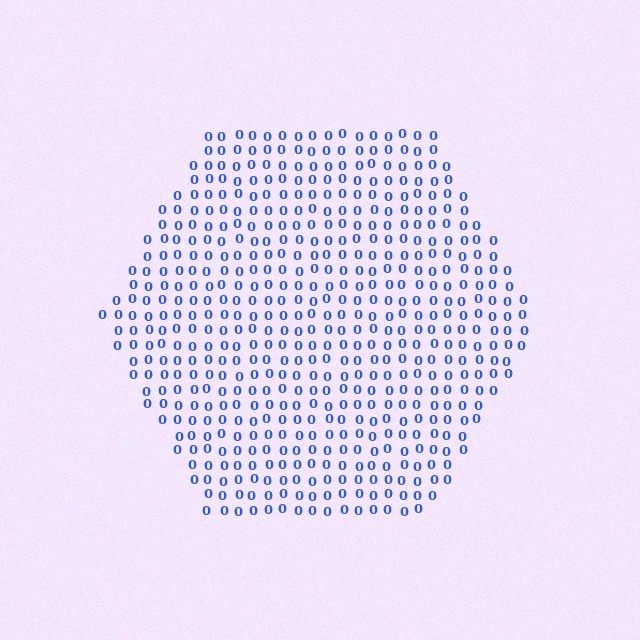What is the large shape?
The large shape is a hexagon.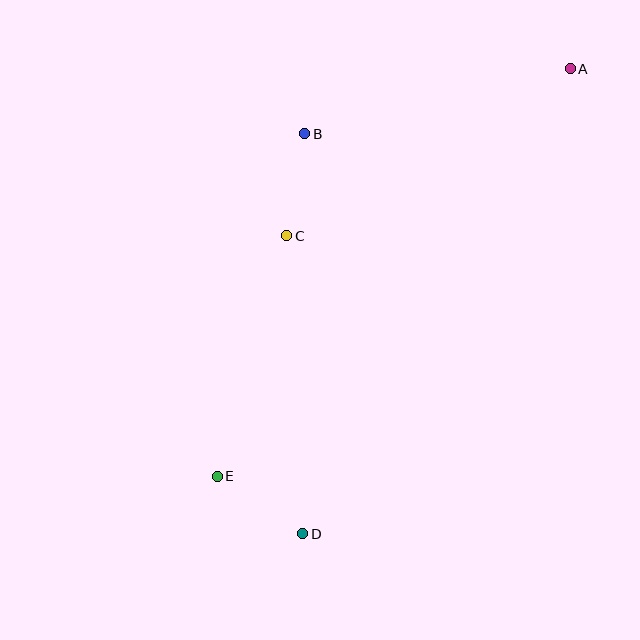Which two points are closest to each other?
Points D and E are closest to each other.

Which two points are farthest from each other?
Points A and E are farthest from each other.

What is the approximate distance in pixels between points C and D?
The distance between C and D is approximately 299 pixels.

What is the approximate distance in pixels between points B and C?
The distance between B and C is approximately 104 pixels.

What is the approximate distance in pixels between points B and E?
The distance between B and E is approximately 353 pixels.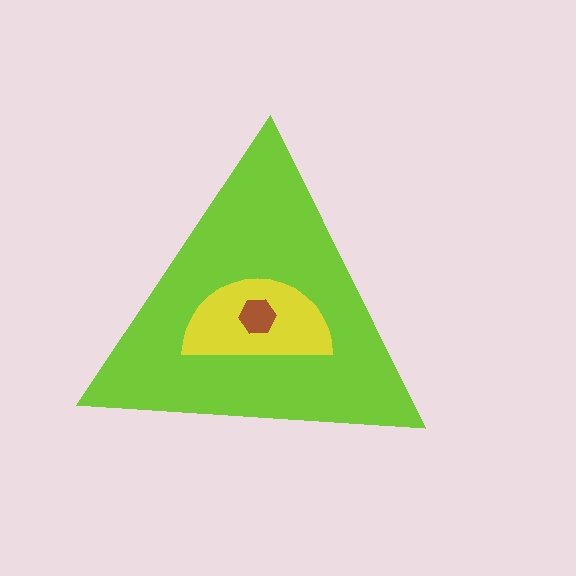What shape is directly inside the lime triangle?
The yellow semicircle.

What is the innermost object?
The brown hexagon.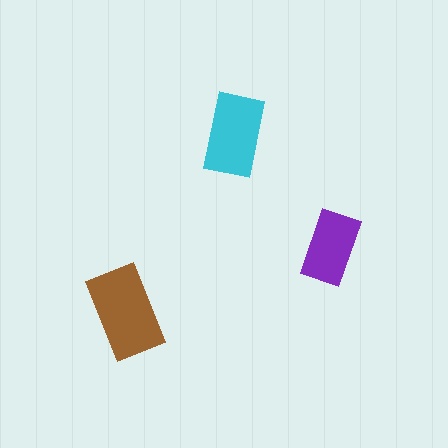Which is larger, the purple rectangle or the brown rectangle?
The brown one.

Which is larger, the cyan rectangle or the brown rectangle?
The brown one.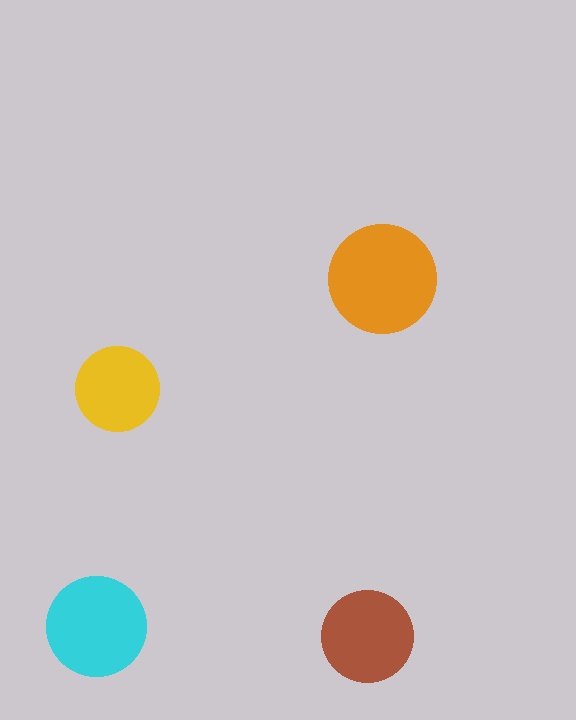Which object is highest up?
The orange circle is topmost.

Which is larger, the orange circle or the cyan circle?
The orange one.